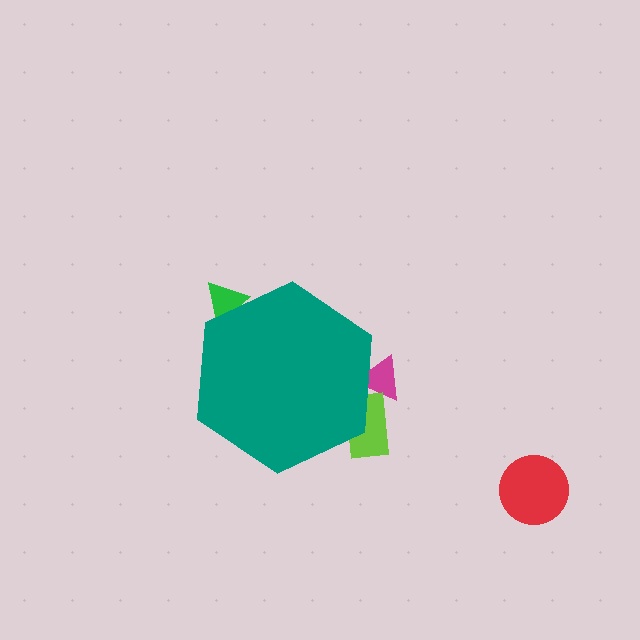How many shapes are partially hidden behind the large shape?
3 shapes are partially hidden.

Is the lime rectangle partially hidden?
Yes, the lime rectangle is partially hidden behind the teal hexagon.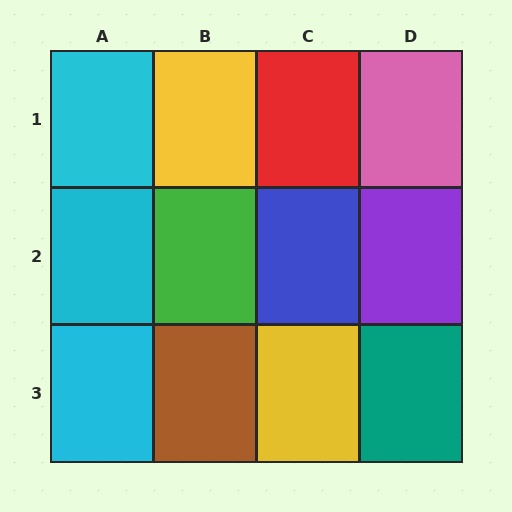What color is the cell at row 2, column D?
Purple.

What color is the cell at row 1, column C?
Red.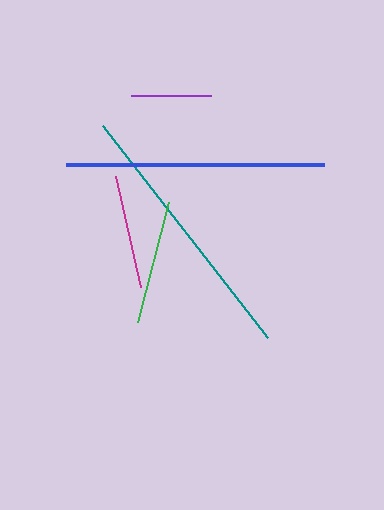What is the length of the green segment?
The green segment is approximately 125 pixels long.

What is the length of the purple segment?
The purple segment is approximately 80 pixels long.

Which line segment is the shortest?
The purple line is the shortest at approximately 80 pixels.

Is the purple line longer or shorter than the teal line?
The teal line is longer than the purple line.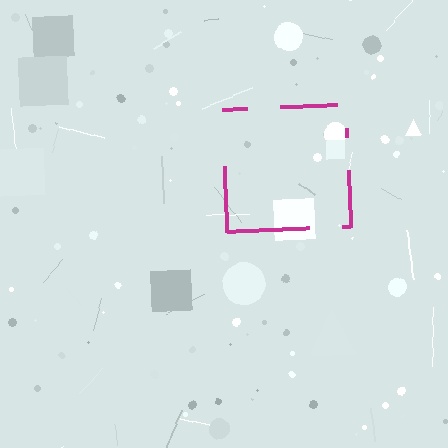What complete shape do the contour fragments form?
The contour fragments form a square.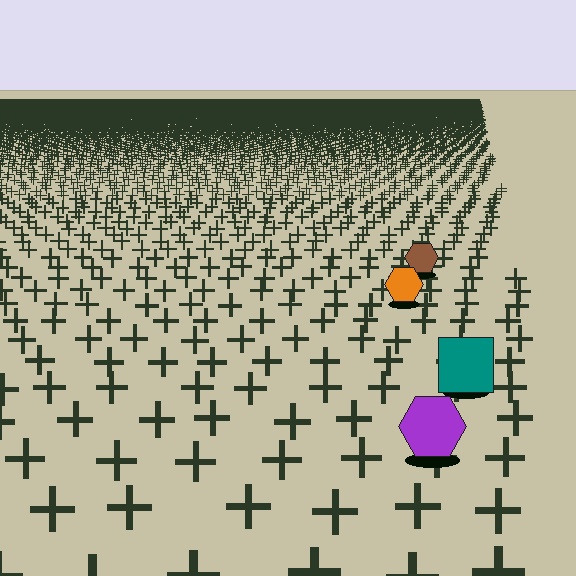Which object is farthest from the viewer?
The brown hexagon is farthest from the viewer. It appears smaller and the ground texture around it is denser.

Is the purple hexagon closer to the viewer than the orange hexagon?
Yes. The purple hexagon is closer — you can tell from the texture gradient: the ground texture is coarser near it.